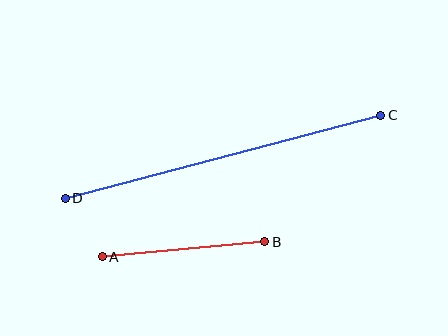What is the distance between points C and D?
The distance is approximately 326 pixels.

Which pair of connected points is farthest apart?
Points C and D are farthest apart.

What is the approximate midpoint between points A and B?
The midpoint is at approximately (184, 249) pixels.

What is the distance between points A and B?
The distance is approximately 163 pixels.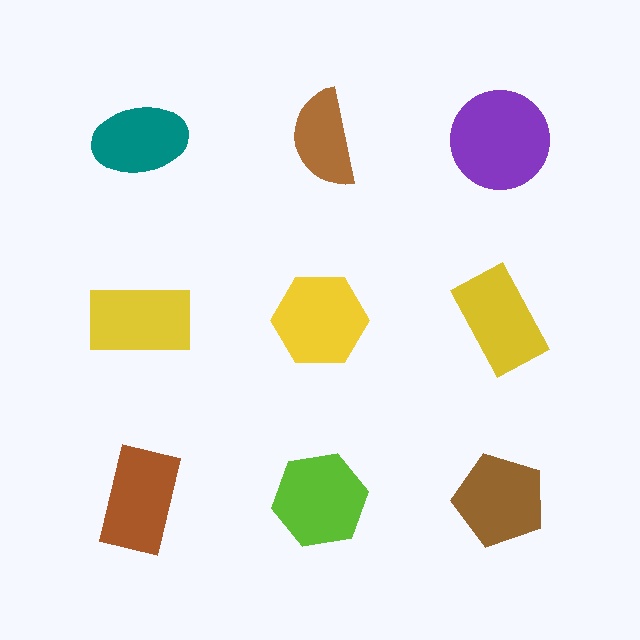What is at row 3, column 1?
A brown rectangle.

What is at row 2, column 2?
A yellow hexagon.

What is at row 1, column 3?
A purple circle.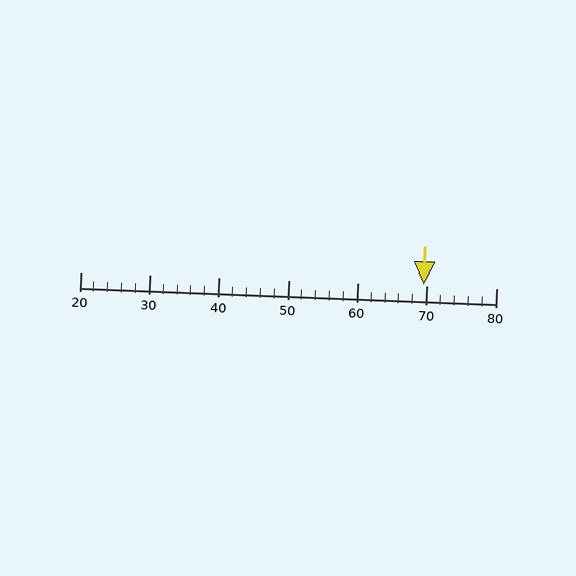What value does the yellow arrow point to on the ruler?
The yellow arrow points to approximately 70.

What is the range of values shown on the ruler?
The ruler shows values from 20 to 80.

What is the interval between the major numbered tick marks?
The major tick marks are spaced 10 units apart.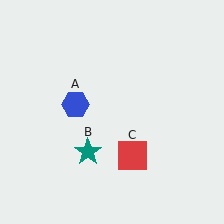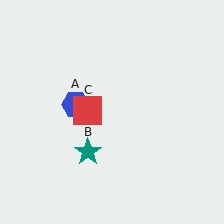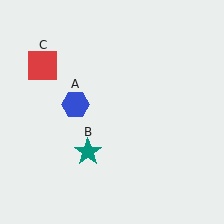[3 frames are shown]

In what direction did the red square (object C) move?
The red square (object C) moved up and to the left.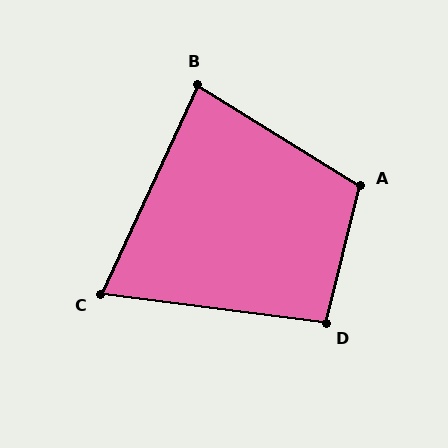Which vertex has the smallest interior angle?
C, at approximately 72 degrees.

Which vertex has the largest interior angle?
A, at approximately 108 degrees.